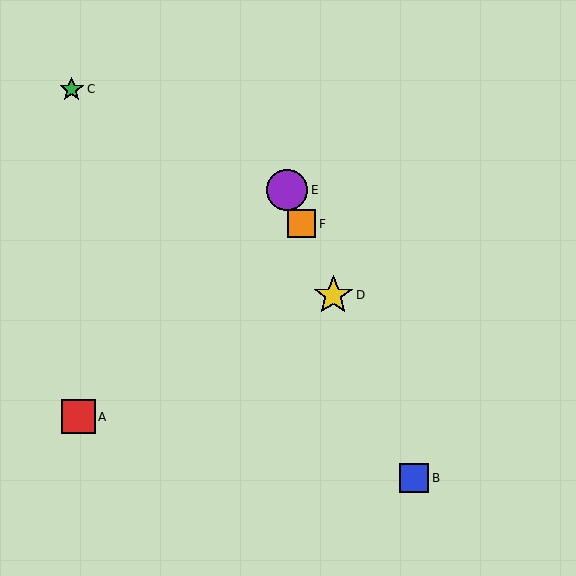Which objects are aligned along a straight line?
Objects B, D, E, F are aligned along a straight line.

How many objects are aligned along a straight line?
4 objects (B, D, E, F) are aligned along a straight line.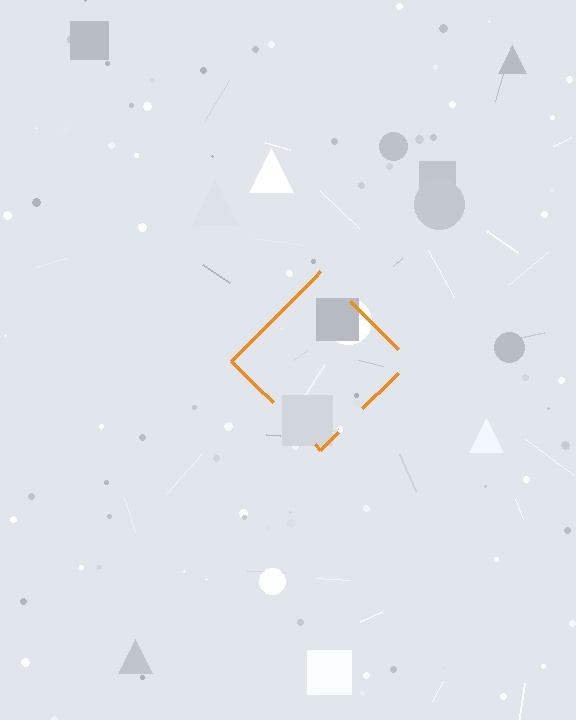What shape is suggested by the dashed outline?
The dashed outline suggests a diamond.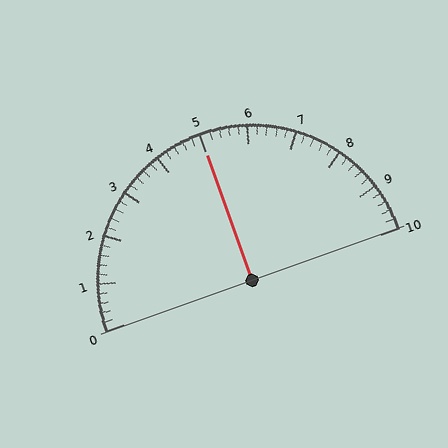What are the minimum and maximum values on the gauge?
The gauge ranges from 0 to 10.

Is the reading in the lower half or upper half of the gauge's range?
The reading is in the upper half of the range (0 to 10).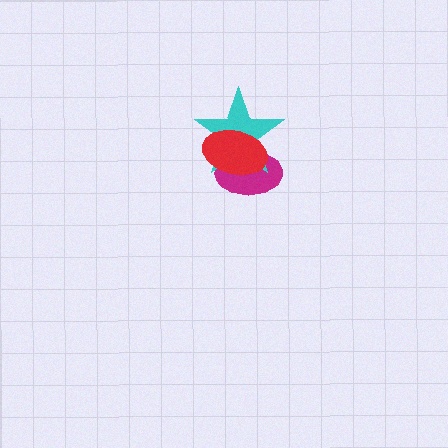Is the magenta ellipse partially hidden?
Yes, it is partially covered by another shape.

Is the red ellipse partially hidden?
No, no other shape covers it.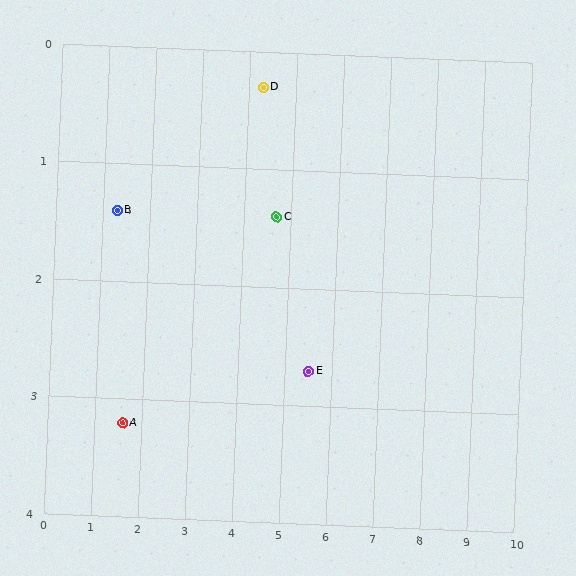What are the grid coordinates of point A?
Point A is at approximately (1.6, 3.2).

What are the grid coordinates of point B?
Point B is at approximately (1.3, 1.4).